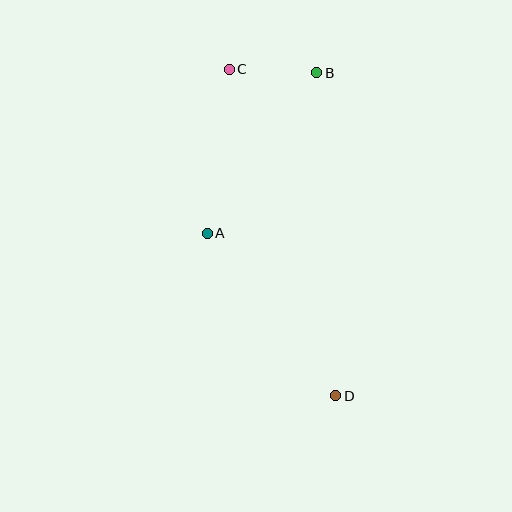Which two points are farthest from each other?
Points C and D are farthest from each other.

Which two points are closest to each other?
Points B and C are closest to each other.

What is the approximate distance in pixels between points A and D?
The distance between A and D is approximately 207 pixels.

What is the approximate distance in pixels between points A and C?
The distance between A and C is approximately 165 pixels.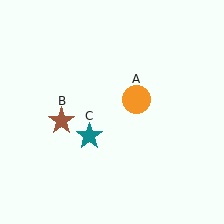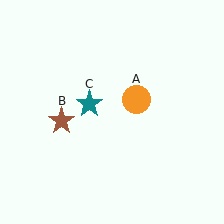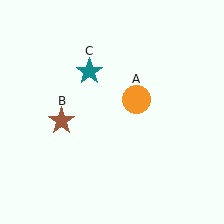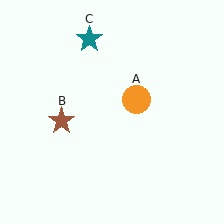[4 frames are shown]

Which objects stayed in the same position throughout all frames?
Orange circle (object A) and brown star (object B) remained stationary.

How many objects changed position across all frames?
1 object changed position: teal star (object C).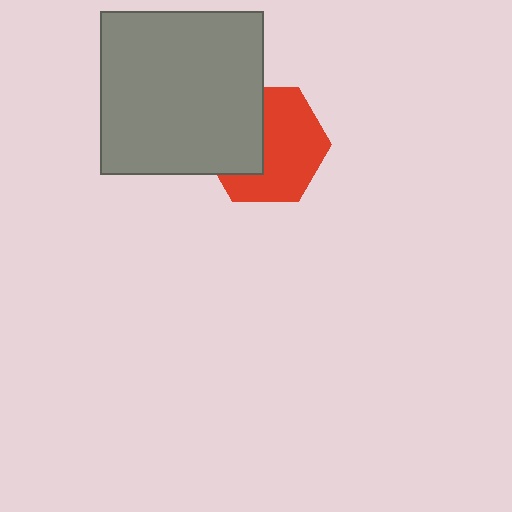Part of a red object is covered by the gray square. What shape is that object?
It is a hexagon.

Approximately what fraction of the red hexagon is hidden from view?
Roughly 39% of the red hexagon is hidden behind the gray square.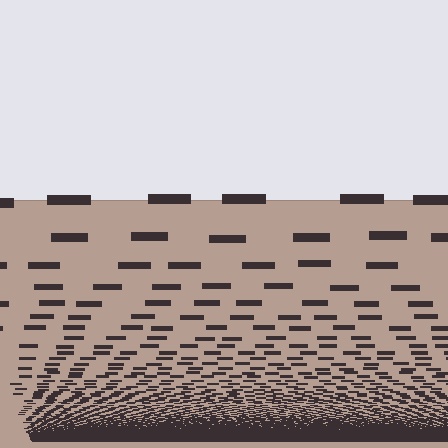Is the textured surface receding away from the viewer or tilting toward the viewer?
The surface appears to tilt toward the viewer. Texture elements get larger and sparser toward the top.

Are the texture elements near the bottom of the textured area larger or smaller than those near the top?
Smaller. The gradient is inverted — elements near the bottom are smaller and denser.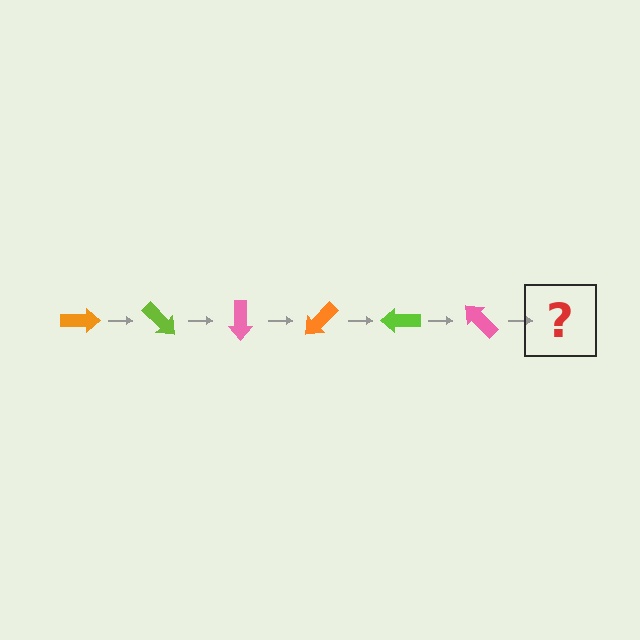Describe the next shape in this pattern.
It should be an orange arrow, rotated 270 degrees from the start.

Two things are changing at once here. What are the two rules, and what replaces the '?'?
The two rules are that it rotates 45 degrees each step and the color cycles through orange, lime, and pink. The '?' should be an orange arrow, rotated 270 degrees from the start.